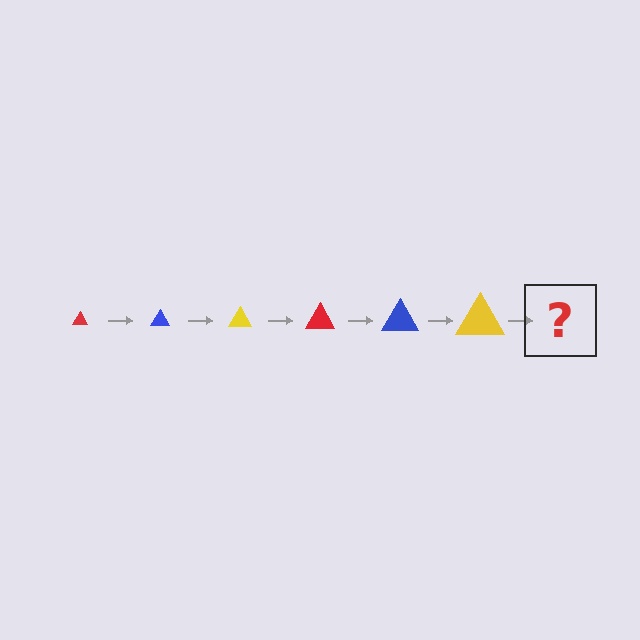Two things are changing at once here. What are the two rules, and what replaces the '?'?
The two rules are that the triangle grows larger each step and the color cycles through red, blue, and yellow. The '?' should be a red triangle, larger than the previous one.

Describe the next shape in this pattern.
It should be a red triangle, larger than the previous one.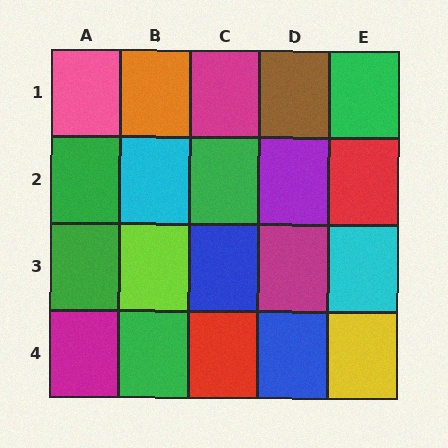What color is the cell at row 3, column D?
Magenta.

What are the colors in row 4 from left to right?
Magenta, green, red, blue, yellow.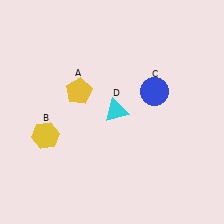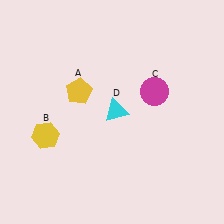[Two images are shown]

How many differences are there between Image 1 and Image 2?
There is 1 difference between the two images.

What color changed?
The circle (C) changed from blue in Image 1 to magenta in Image 2.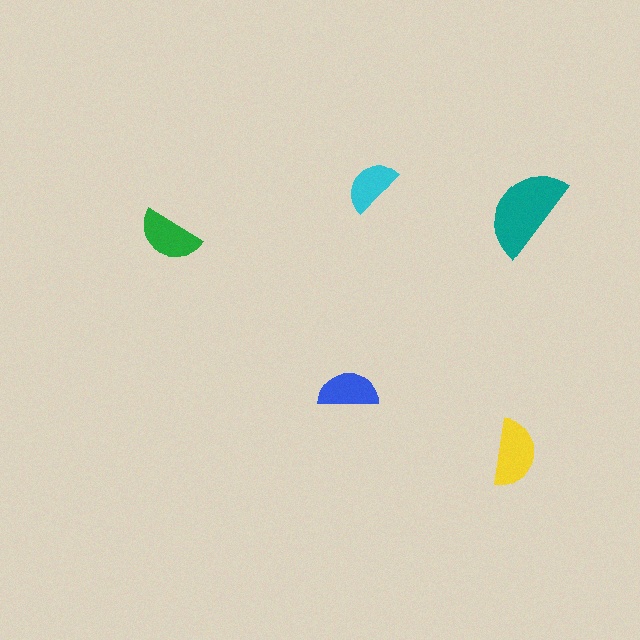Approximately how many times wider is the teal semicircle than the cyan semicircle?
About 1.5 times wider.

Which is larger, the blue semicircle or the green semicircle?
The green one.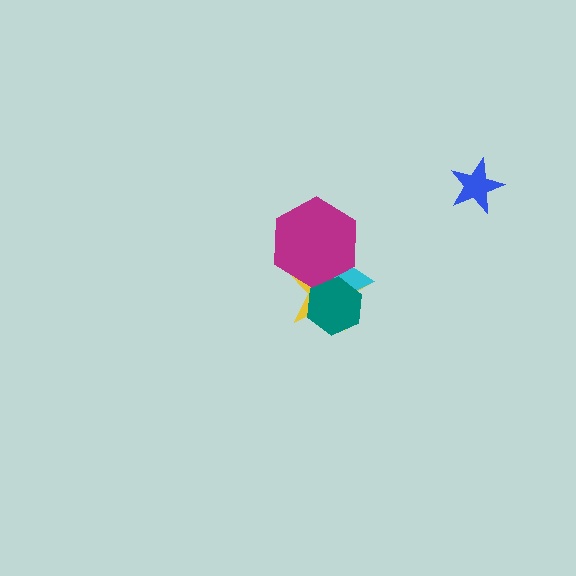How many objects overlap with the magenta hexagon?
3 objects overlap with the magenta hexagon.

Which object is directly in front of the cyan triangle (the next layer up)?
The magenta hexagon is directly in front of the cyan triangle.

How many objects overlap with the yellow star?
3 objects overlap with the yellow star.